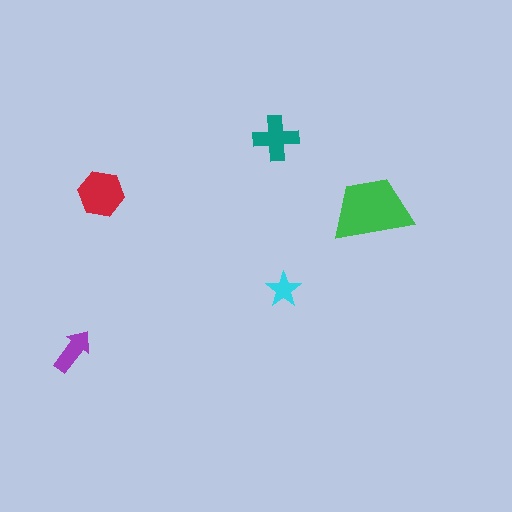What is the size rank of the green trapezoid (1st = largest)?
1st.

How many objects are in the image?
There are 5 objects in the image.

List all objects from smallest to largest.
The cyan star, the purple arrow, the teal cross, the red hexagon, the green trapezoid.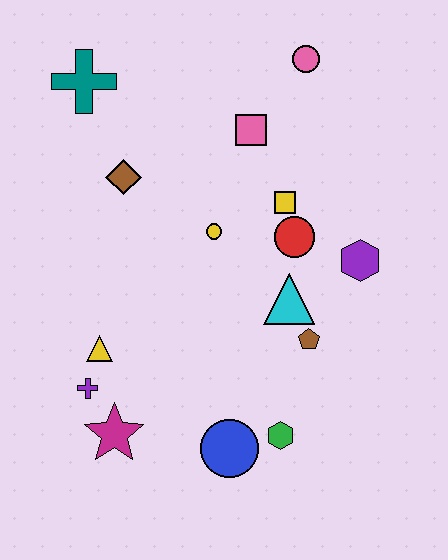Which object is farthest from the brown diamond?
The green hexagon is farthest from the brown diamond.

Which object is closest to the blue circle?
The green hexagon is closest to the blue circle.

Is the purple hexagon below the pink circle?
Yes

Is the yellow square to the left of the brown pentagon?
Yes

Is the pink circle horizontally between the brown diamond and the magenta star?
No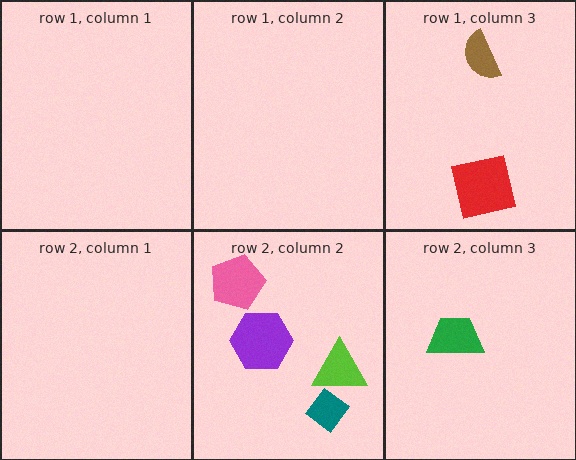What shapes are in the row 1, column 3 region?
The brown semicircle, the red square.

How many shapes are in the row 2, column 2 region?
4.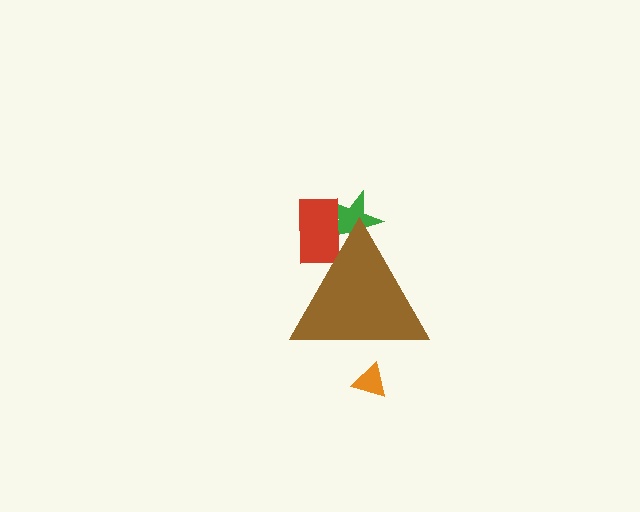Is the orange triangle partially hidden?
Yes, the orange triangle is partially hidden behind the brown triangle.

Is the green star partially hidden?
Yes, the green star is partially hidden behind the brown triangle.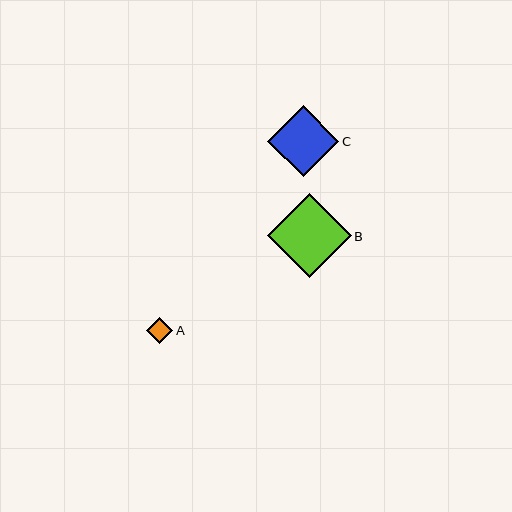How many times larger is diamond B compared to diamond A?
Diamond B is approximately 3.2 times the size of diamond A.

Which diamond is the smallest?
Diamond A is the smallest with a size of approximately 26 pixels.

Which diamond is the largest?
Diamond B is the largest with a size of approximately 84 pixels.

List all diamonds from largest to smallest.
From largest to smallest: B, C, A.